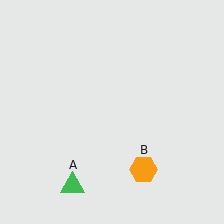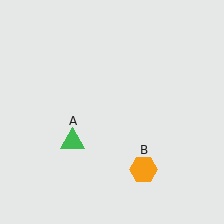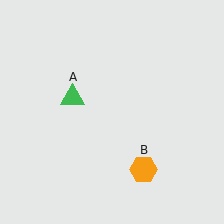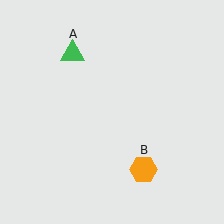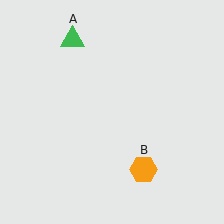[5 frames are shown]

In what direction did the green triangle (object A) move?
The green triangle (object A) moved up.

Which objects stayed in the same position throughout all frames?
Orange hexagon (object B) remained stationary.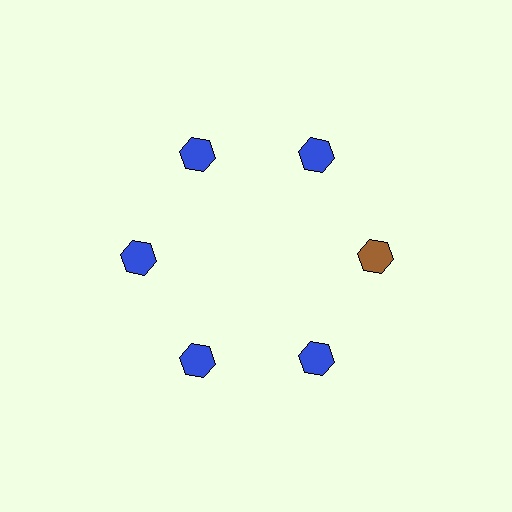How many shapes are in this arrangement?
There are 6 shapes arranged in a ring pattern.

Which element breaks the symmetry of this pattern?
The brown hexagon at roughly the 3 o'clock position breaks the symmetry. All other shapes are blue hexagons.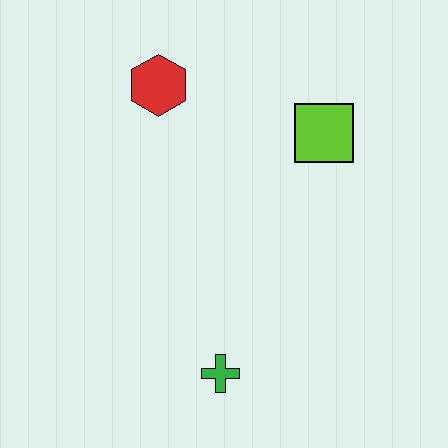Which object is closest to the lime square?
The red hexagon is closest to the lime square.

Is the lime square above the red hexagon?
No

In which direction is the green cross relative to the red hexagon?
The green cross is below the red hexagon.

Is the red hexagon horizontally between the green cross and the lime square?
No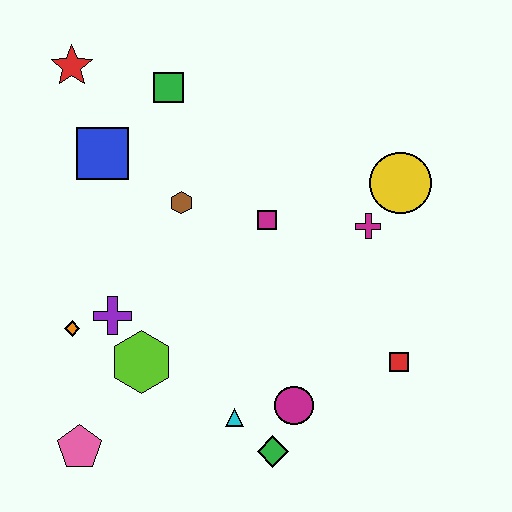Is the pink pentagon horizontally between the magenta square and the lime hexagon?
No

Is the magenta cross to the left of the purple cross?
No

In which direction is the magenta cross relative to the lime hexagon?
The magenta cross is to the right of the lime hexagon.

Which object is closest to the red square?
The magenta circle is closest to the red square.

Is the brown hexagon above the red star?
No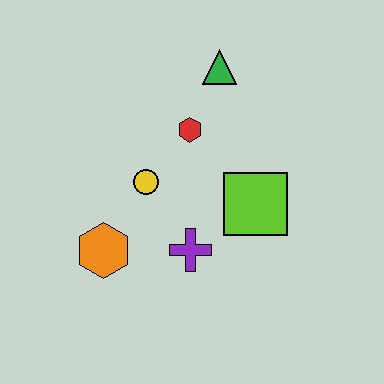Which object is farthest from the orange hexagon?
The green triangle is farthest from the orange hexagon.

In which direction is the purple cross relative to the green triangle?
The purple cross is below the green triangle.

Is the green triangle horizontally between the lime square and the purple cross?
Yes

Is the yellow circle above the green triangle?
No